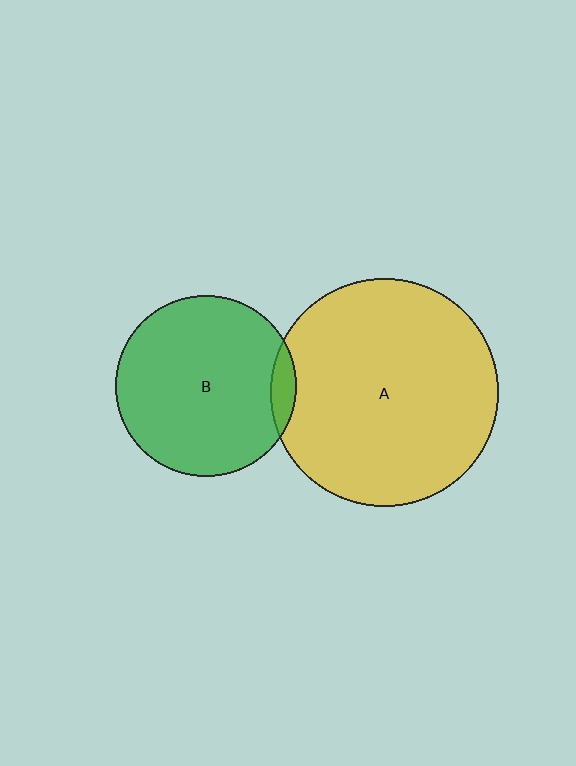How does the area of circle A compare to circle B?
Approximately 1.6 times.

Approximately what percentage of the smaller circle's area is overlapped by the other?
Approximately 5%.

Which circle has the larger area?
Circle A (yellow).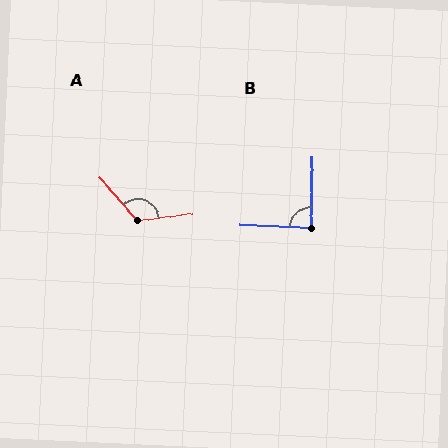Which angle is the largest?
A, at approximately 124 degrees.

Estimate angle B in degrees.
Approximately 88 degrees.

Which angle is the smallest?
B, at approximately 88 degrees.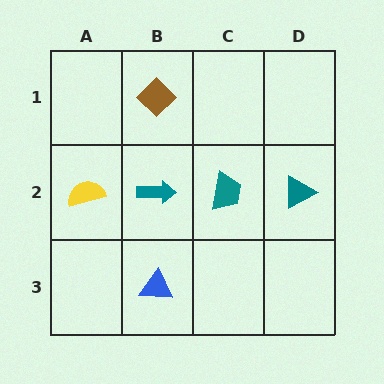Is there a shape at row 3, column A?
No, that cell is empty.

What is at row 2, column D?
A teal triangle.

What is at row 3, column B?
A blue triangle.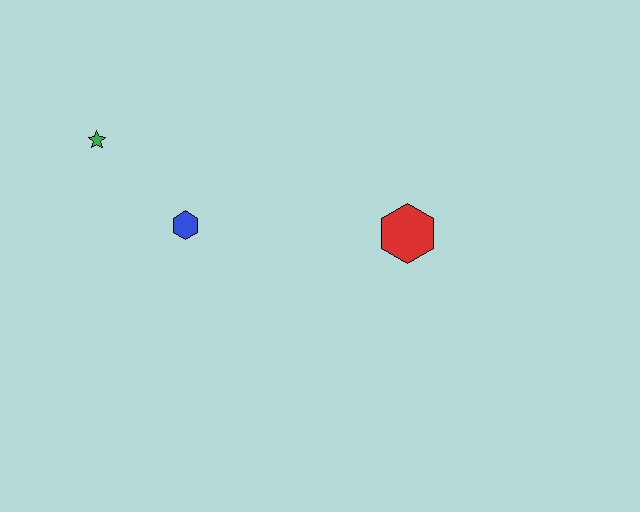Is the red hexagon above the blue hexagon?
No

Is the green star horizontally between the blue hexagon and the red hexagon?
No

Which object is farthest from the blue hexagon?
The red hexagon is farthest from the blue hexagon.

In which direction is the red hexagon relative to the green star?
The red hexagon is to the right of the green star.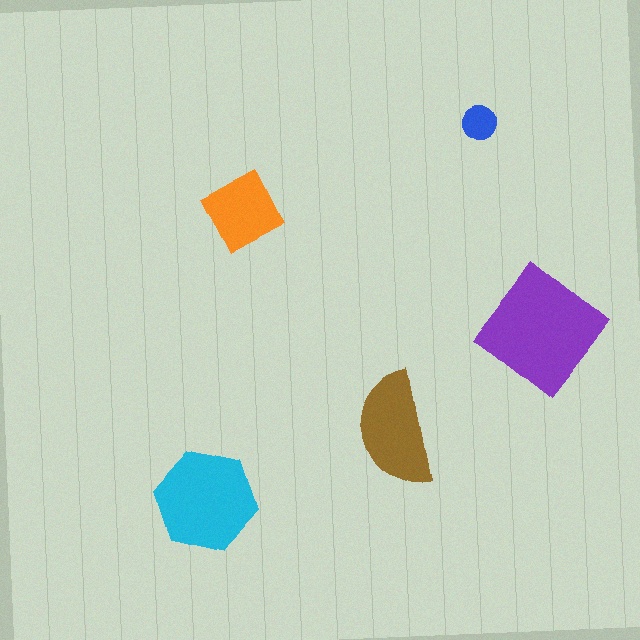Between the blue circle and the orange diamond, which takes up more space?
The orange diamond.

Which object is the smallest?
The blue circle.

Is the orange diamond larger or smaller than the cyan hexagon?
Smaller.